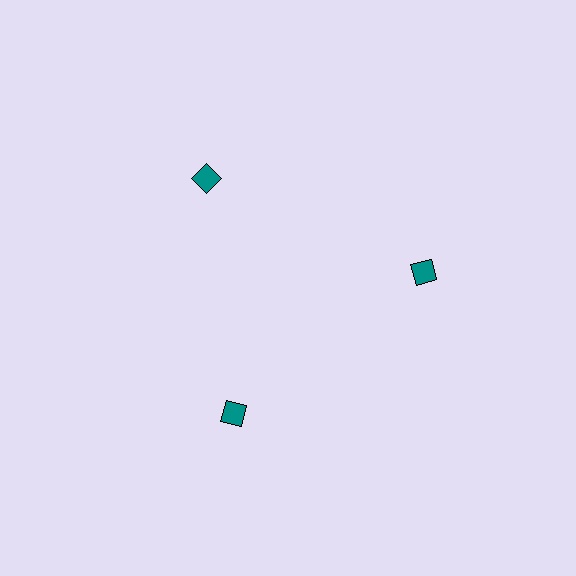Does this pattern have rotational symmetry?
Yes, this pattern has 3-fold rotational symmetry. It looks the same after rotating 120 degrees around the center.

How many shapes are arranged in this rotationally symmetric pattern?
There are 3 shapes, arranged in 3 groups of 1.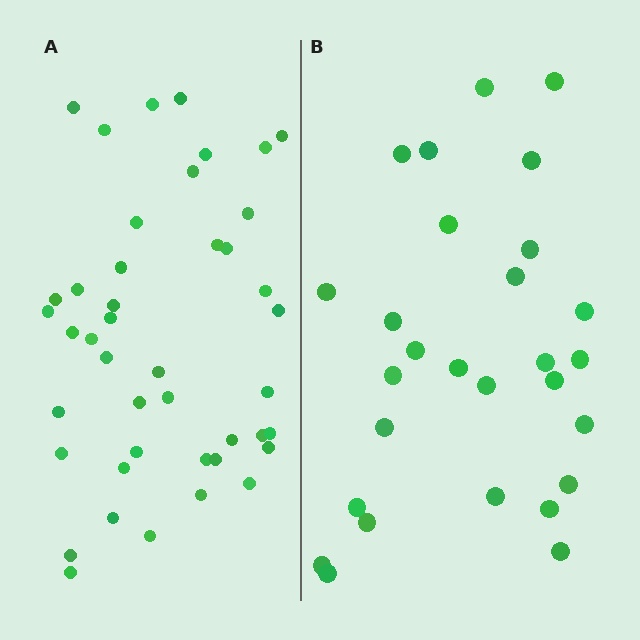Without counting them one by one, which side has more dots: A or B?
Region A (the left region) has more dots.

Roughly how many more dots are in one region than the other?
Region A has approximately 15 more dots than region B.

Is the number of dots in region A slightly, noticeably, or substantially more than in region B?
Region A has substantially more. The ratio is roughly 1.5 to 1.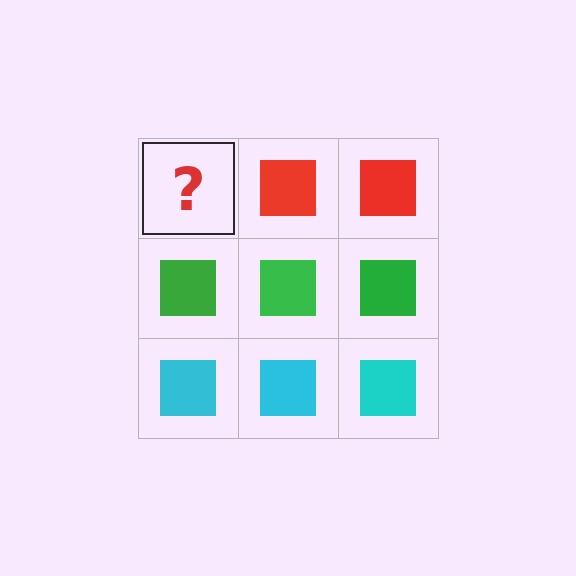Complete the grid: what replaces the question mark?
The question mark should be replaced with a red square.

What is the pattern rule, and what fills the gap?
The rule is that each row has a consistent color. The gap should be filled with a red square.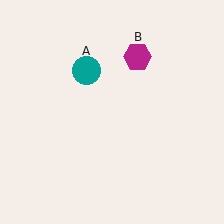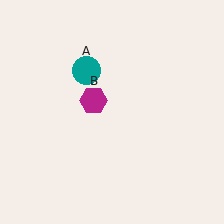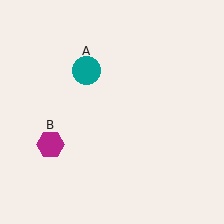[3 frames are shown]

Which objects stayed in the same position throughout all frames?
Teal circle (object A) remained stationary.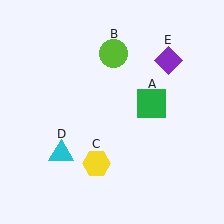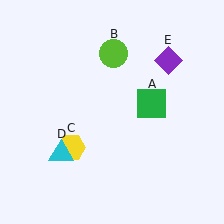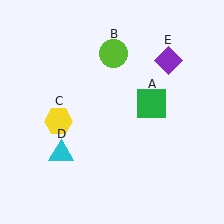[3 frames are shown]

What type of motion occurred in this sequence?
The yellow hexagon (object C) rotated clockwise around the center of the scene.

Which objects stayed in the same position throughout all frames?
Green square (object A) and lime circle (object B) and cyan triangle (object D) and purple diamond (object E) remained stationary.